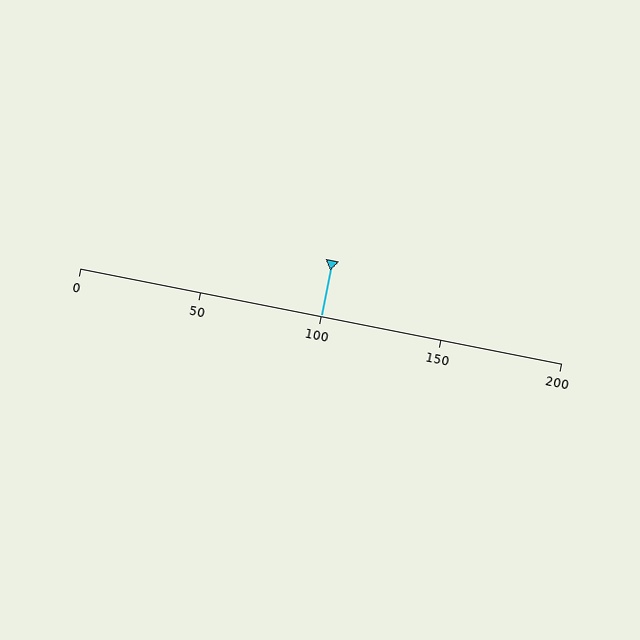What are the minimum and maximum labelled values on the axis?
The axis runs from 0 to 200.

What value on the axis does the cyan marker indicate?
The marker indicates approximately 100.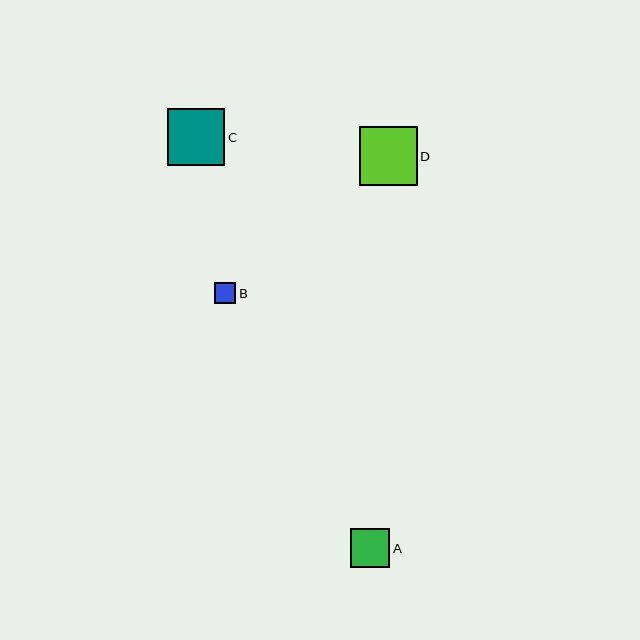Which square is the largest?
Square D is the largest with a size of approximately 58 pixels.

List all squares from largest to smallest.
From largest to smallest: D, C, A, B.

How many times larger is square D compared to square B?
Square D is approximately 2.7 times the size of square B.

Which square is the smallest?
Square B is the smallest with a size of approximately 21 pixels.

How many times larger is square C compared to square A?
Square C is approximately 1.5 times the size of square A.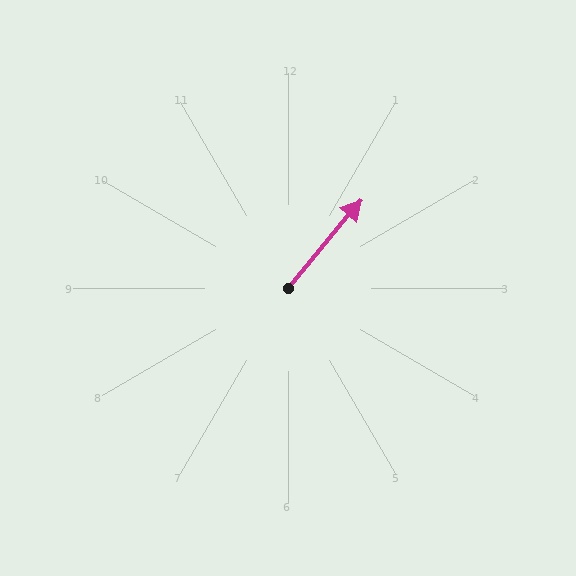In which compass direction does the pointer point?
Northeast.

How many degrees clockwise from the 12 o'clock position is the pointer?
Approximately 40 degrees.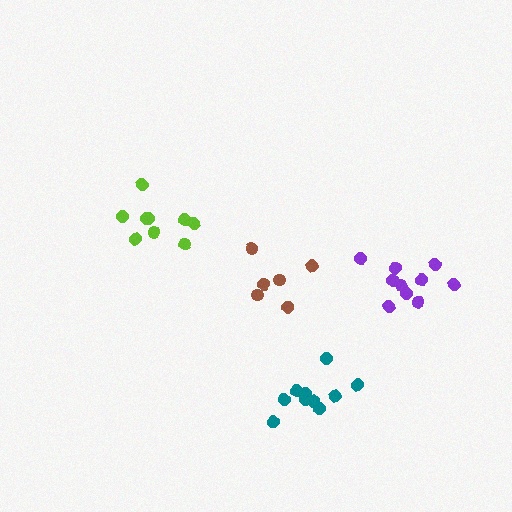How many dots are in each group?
Group 1: 10 dots, Group 2: 9 dots, Group 3: 10 dots, Group 4: 6 dots (35 total).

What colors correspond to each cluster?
The clusters are colored: purple, lime, teal, brown.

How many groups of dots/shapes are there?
There are 4 groups.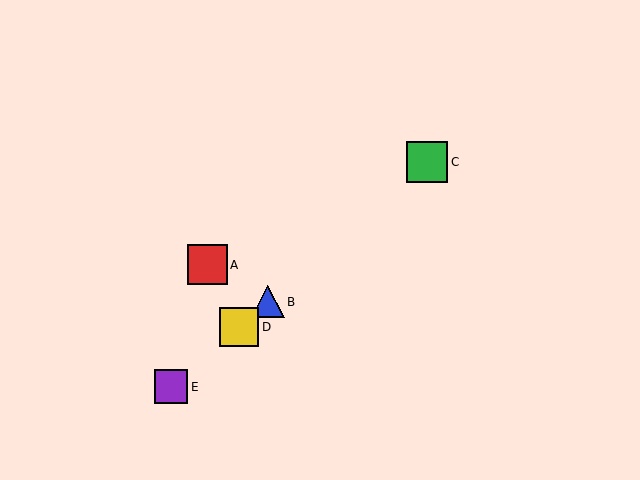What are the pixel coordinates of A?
Object A is at (207, 265).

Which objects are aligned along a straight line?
Objects B, C, D, E are aligned along a straight line.